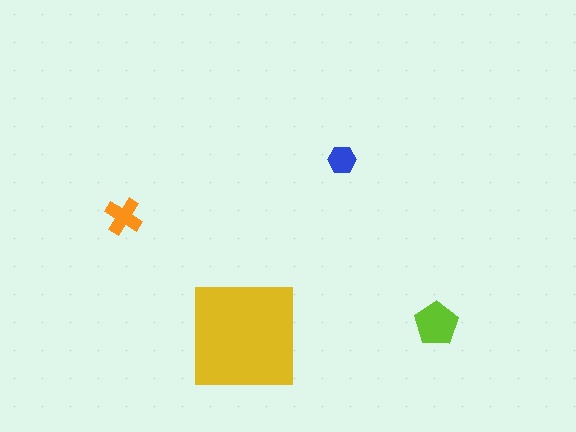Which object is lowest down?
The yellow square is bottommost.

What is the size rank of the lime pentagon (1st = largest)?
2nd.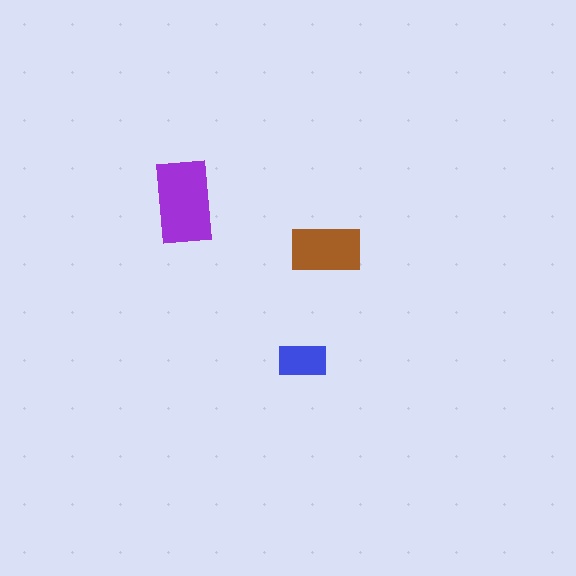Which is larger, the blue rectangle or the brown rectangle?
The brown one.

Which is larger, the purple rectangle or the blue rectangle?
The purple one.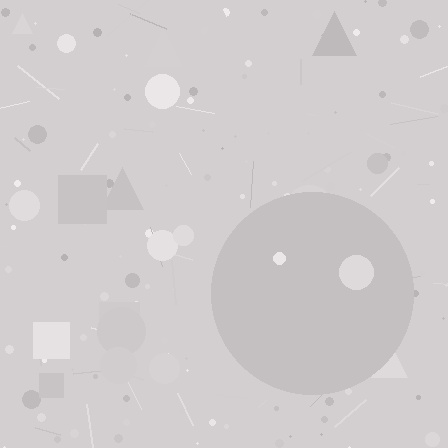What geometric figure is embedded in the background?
A circle is embedded in the background.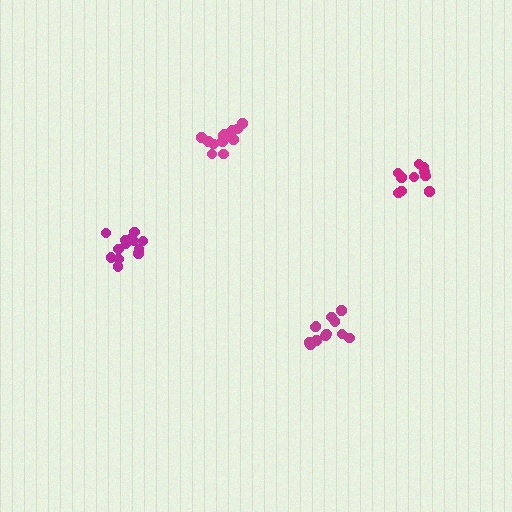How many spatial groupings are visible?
There are 4 spatial groupings.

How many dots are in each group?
Group 1: 12 dots, Group 2: 14 dots, Group 3: 14 dots, Group 4: 10 dots (50 total).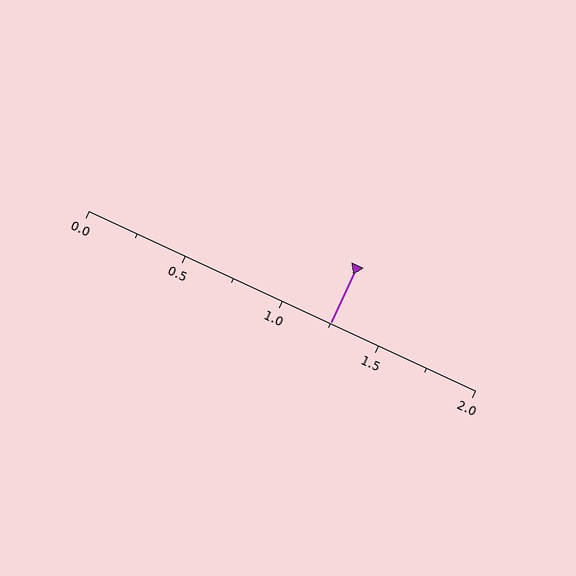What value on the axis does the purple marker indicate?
The marker indicates approximately 1.25.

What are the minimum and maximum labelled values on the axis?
The axis runs from 0.0 to 2.0.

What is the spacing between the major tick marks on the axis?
The major ticks are spaced 0.5 apart.